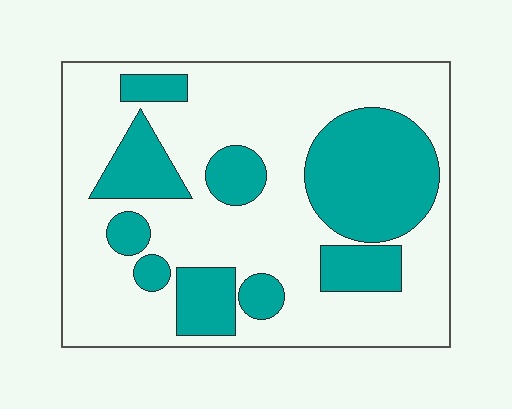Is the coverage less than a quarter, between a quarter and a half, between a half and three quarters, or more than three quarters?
Between a quarter and a half.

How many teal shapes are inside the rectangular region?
9.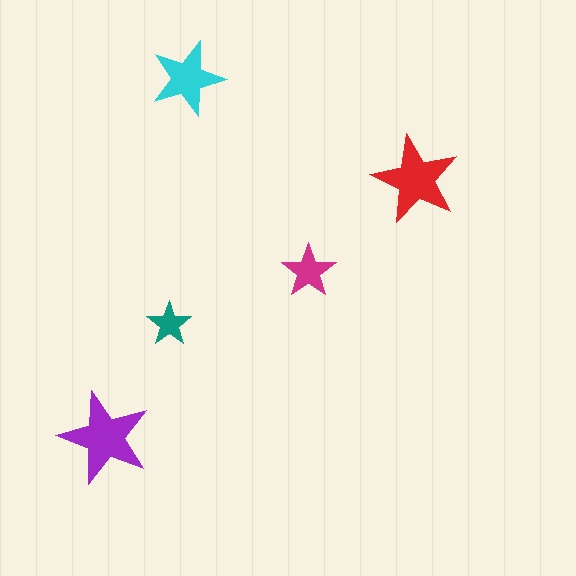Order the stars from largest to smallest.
the purple one, the red one, the cyan one, the magenta one, the teal one.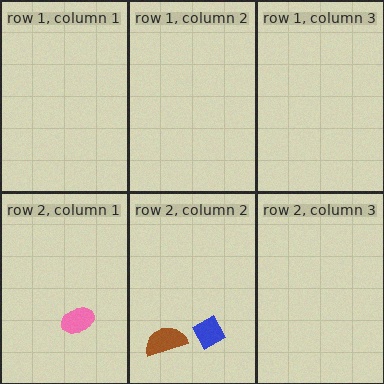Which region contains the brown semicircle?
The row 2, column 2 region.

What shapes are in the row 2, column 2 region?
The blue diamond, the brown semicircle.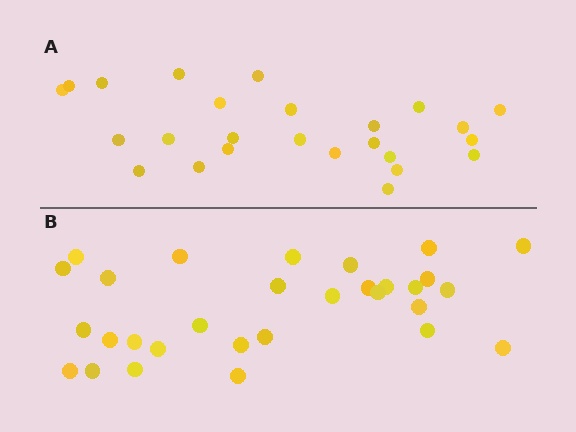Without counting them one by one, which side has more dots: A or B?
Region B (the bottom region) has more dots.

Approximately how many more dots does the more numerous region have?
Region B has about 5 more dots than region A.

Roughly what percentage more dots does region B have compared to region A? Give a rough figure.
About 20% more.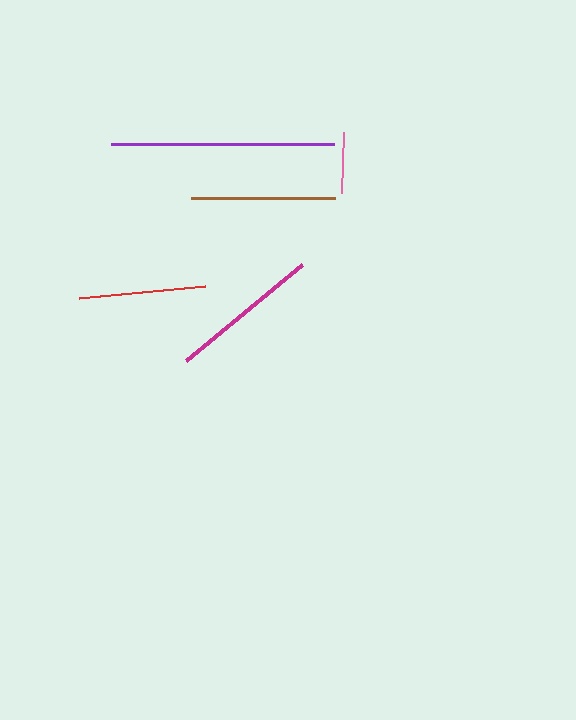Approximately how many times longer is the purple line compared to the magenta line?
The purple line is approximately 1.5 times the length of the magenta line.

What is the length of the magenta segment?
The magenta segment is approximately 151 pixels long.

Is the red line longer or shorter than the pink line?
The red line is longer than the pink line.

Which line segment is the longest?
The purple line is the longest at approximately 223 pixels.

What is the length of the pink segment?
The pink segment is approximately 61 pixels long.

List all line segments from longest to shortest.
From longest to shortest: purple, magenta, brown, red, pink.